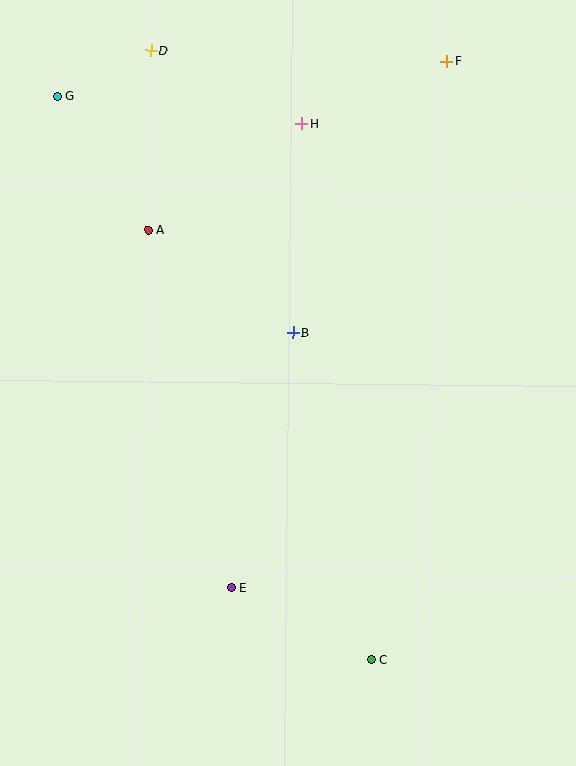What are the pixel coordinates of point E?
Point E is at (231, 588).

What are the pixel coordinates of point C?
Point C is at (371, 659).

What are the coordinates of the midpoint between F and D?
The midpoint between F and D is at (299, 56).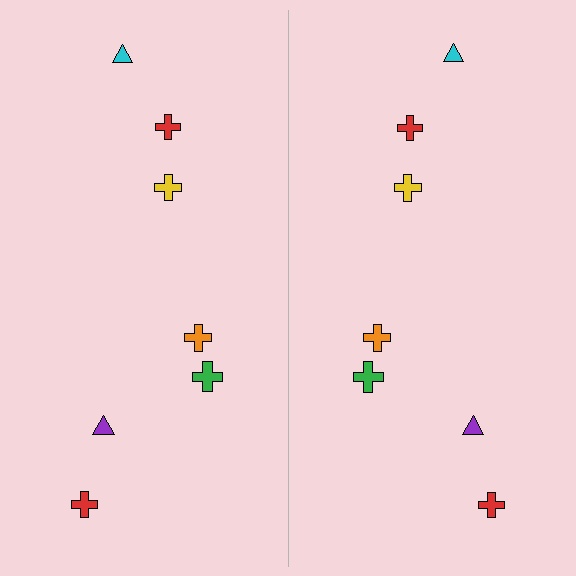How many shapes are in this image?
There are 14 shapes in this image.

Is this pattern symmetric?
Yes, this pattern has bilateral (reflection) symmetry.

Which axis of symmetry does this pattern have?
The pattern has a vertical axis of symmetry running through the center of the image.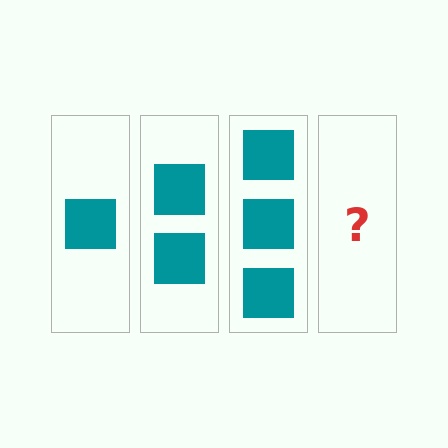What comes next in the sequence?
The next element should be 4 squares.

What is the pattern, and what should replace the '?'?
The pattern is that each step adds one more square. The '?' should be 4 squares.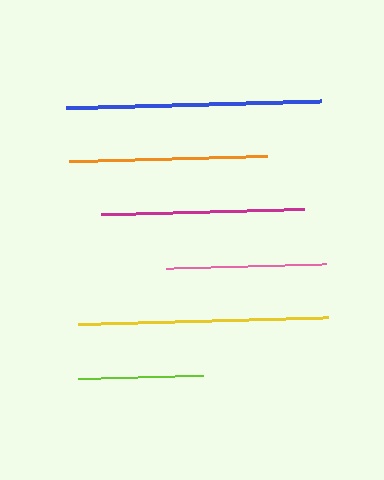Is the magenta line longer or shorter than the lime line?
The magenta line is longer than the lime line.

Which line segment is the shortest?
The lime line is the shortest at approximately 126 pixels.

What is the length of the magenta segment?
The magenta segment is approximately 203 pixels long.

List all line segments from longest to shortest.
From longest to shortest: blue, yellow, magenta, orange, pink, lime.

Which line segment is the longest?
The blue line is the longest at approximately 255 pixels.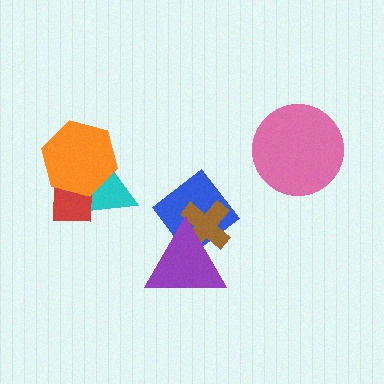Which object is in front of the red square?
The orange hexagon is in front of the red square.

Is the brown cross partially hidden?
Yes, it is partially covered by another shape.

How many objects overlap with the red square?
2 objects overlap with the red square.